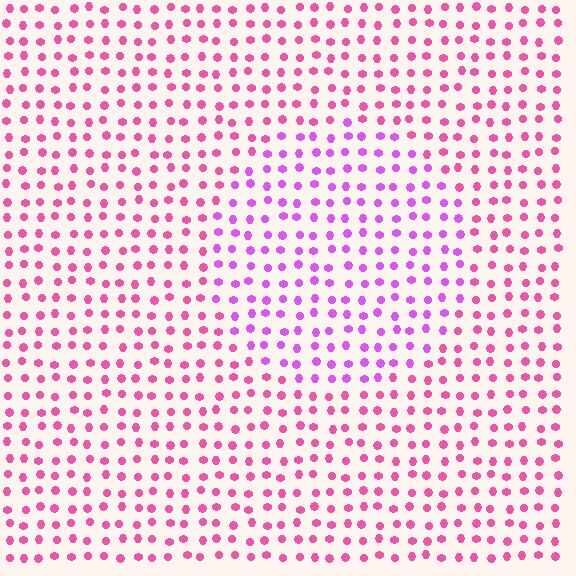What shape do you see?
I see a circle.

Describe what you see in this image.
The image is filled with small pink elements in a uniform arrangement. A circle-shaped region is visible where the elements are tinted to a slightly different hue, forming a subtle color boundary.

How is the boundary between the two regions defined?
The boundary is defined purely by a slight shift in hue (about 33 degrees). Spacing, size, and orientation are identical on both sides.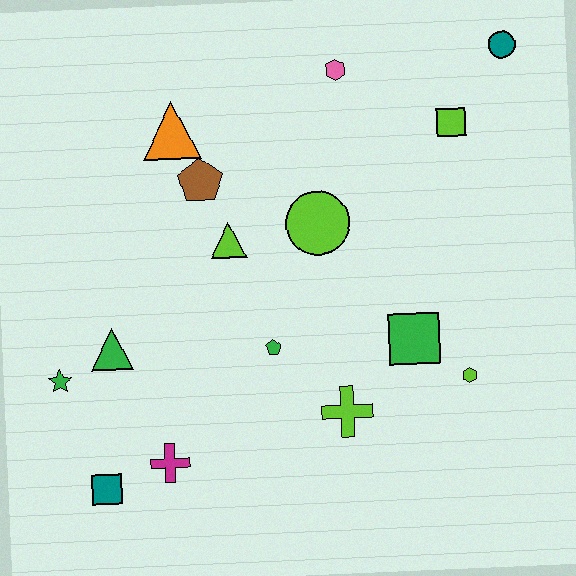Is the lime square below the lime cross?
No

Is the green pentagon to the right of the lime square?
No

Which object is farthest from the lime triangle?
The teal circle is farthest from the lime triangle.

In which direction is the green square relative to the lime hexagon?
The green square is to the left of the lime hexagon.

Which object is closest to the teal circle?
The lime square is closest to the teal circle.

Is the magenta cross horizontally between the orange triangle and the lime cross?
No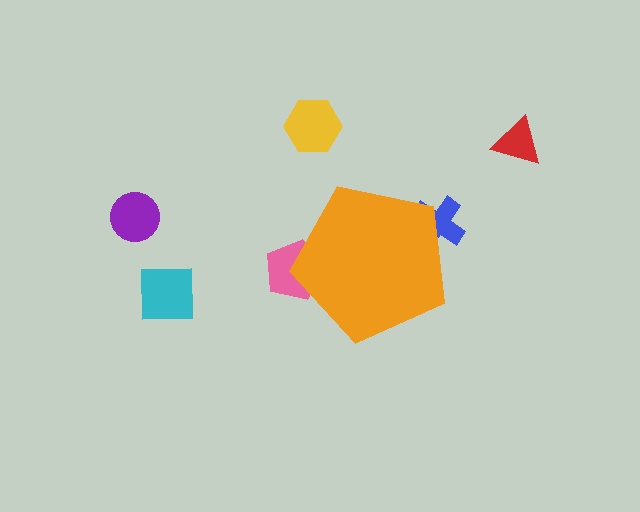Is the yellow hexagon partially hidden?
No, the yellow hexagon is fully visible.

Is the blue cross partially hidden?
Yes, the blue cross is partially hidden behind the orange pentagon.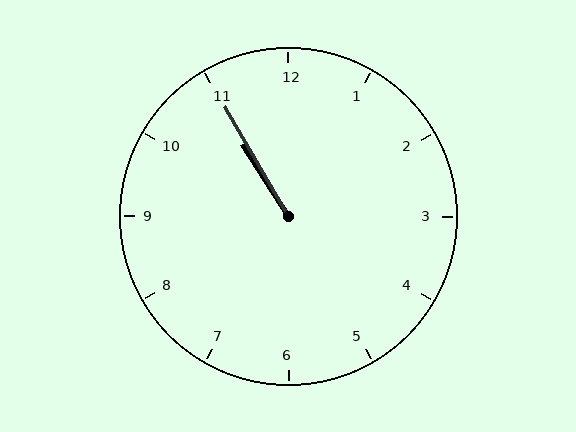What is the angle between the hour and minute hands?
Approximately 2 degrees.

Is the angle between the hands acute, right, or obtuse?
It is acute.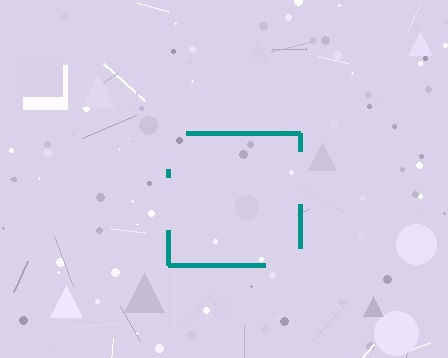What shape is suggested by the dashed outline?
The dashed outline suggests a square.